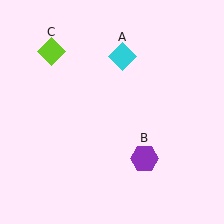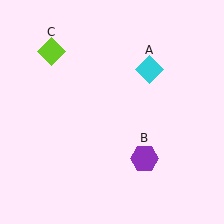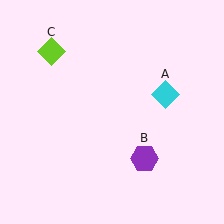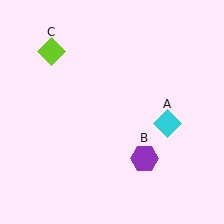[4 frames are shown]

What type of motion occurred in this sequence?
The cyan diamond (object A) rotated clockwise around the center of the scene.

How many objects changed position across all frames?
1 object changed position: cyan diamond (object A).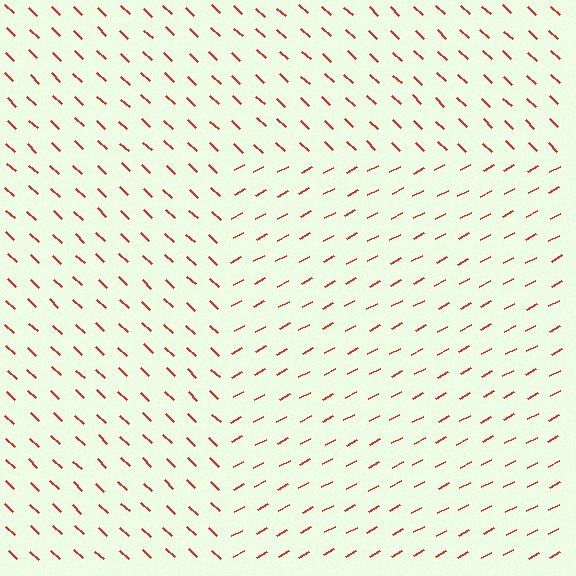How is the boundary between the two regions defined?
The boundary is defined purely by a change in line orientation (approximately 71 degrees difference). All lines are the same color and thickness.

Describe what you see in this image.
The image is filled with small red line segments. A rectangle region in the image has lines oriented differently from the surrounding lines, creating a visible texture boundary.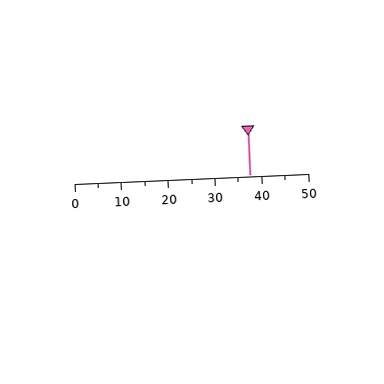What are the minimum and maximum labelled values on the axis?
The axis runs from 0 to 50.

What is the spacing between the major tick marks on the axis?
The major ticks are spaced 10 apart.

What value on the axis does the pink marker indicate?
The marker indicates approximately 37.5.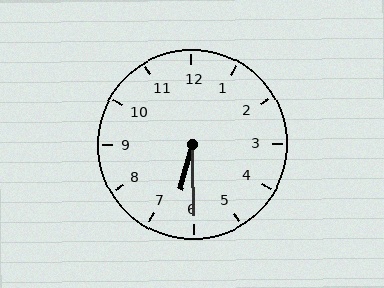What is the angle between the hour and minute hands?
Approximately 15 degrees.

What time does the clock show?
6:30.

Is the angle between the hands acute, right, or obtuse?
It is acute.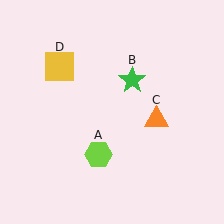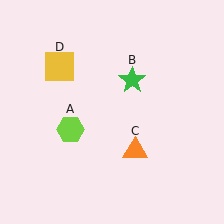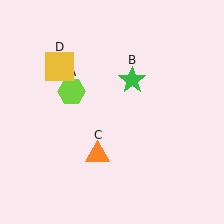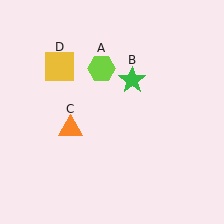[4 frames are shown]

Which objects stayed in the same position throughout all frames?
Green star (object B) and yellow square (object D) remained stationary.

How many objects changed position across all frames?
2 objects changed position: lime hexagon (object A), orange triangle (object C).